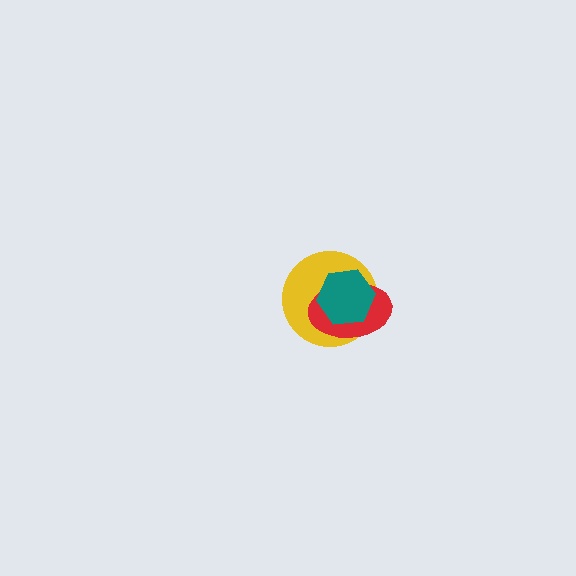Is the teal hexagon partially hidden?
No, no other shape covers it.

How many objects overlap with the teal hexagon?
2 objects overlap with the teal hexagon.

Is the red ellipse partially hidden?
Yes, it is partially covered by another shape.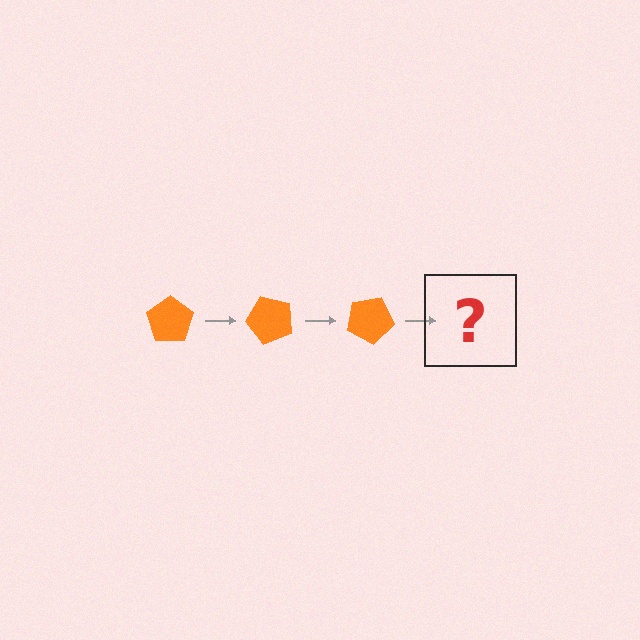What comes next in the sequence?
The next element should be an orange pentagon rotated 150 degrees.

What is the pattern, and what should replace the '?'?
The pattern is that the pentagon rotates 50 degrees each step. The '?' should be an orange pentagon rotated 150 degrees.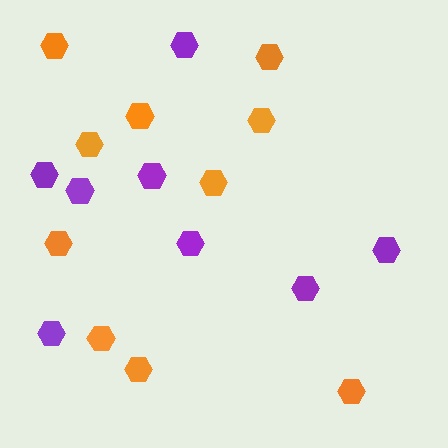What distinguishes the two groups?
There are 2 groups: one group of orange hexagons (10) and one group of purple hexagons (8).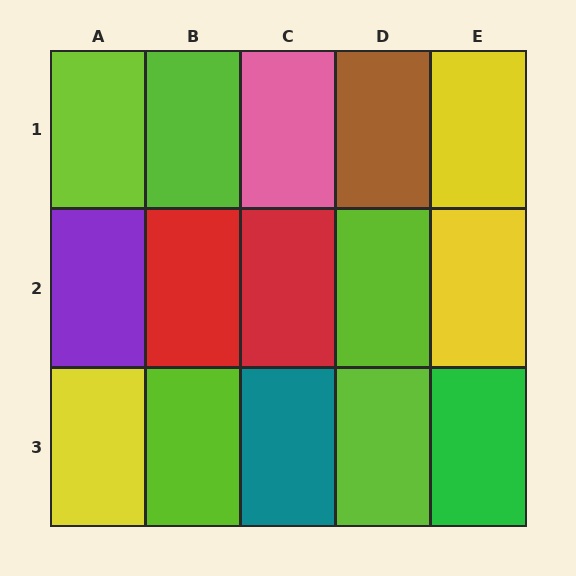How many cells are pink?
1 cell is pink.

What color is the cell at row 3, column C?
Teal.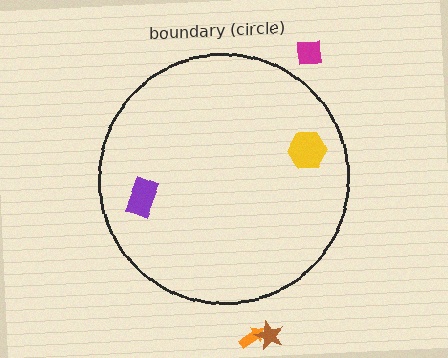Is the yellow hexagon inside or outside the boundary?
Inside.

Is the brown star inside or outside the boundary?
Outside.